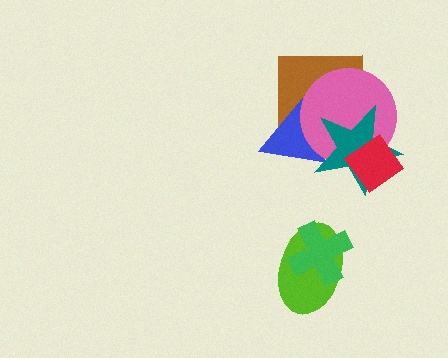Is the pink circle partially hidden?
Yes, it is partially covered by another shape.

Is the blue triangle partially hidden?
Yes, it is partially covered by another shape.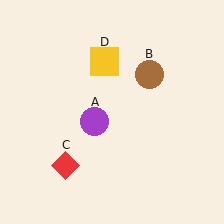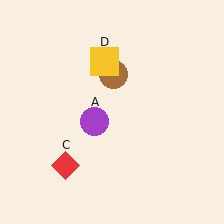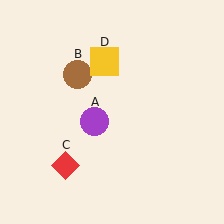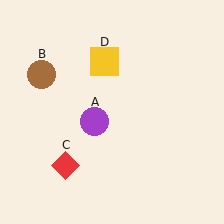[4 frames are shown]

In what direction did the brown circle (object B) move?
The brown circle (object B) moved left.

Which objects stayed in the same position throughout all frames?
Purple circle (object A) and red diamond (object C) and yellow square (object D) remained stationary.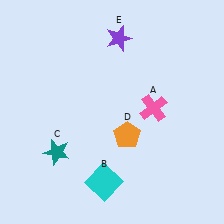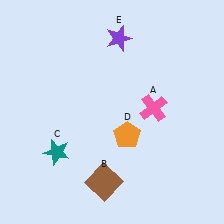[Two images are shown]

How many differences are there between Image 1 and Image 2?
There is 1 difference between the two images.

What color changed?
The square (B) changed from cyan in Image 1 to brown in Image 2.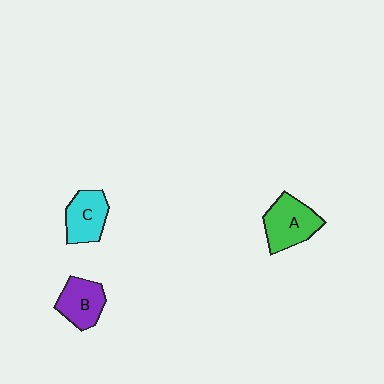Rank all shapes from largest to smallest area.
From largest to smallest: A (green), C (cyan), B (purple).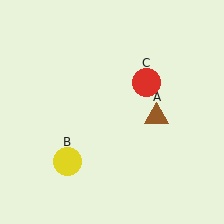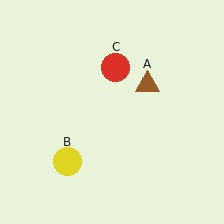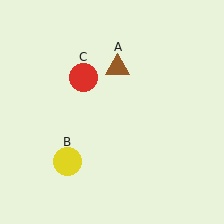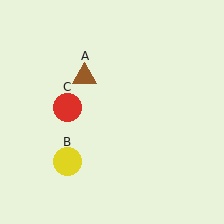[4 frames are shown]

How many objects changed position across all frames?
2 objects changed position: brown triangle (object A), red circle (object C).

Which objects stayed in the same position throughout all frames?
Yellow circle (object B) remained stationary.